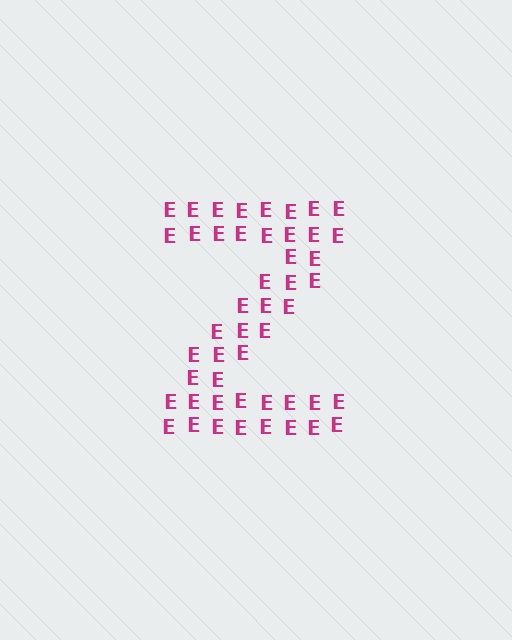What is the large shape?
The large shape is the letter Z.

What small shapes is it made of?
It is made of small letter E's.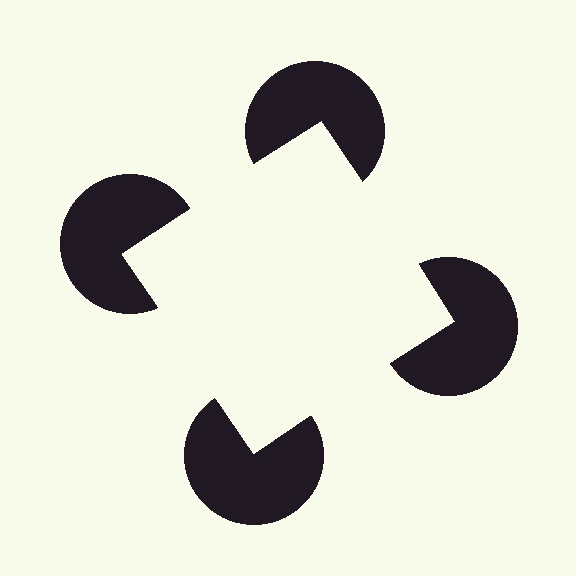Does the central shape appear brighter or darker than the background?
It typically appears slightly brighter than the background, even though no actual brightness change is drawn.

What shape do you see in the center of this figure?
An illusory square — its edges are inferred from the aligned wedge cuts in the pac-man discs, not physically drawn.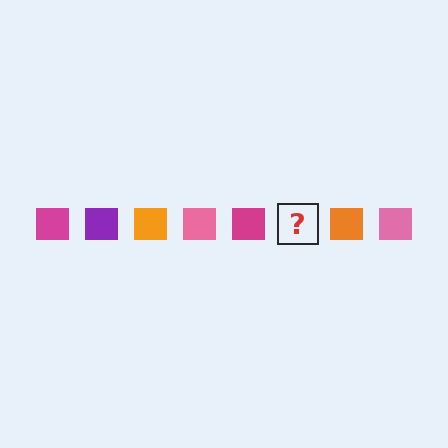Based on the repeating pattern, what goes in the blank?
The blank should be a purple square.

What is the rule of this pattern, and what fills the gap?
The rule is that the pattern cycles through magenta, purple, orange, pink squares. The gap should be filled with a purple square.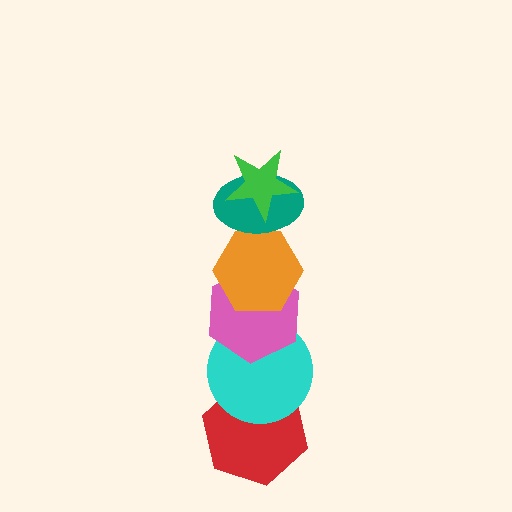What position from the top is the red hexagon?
The red hexagon is 6th from the top.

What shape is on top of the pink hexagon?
The orange hexagon is on top of the pink hexagon.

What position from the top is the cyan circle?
The cyan circle is 5th from the top.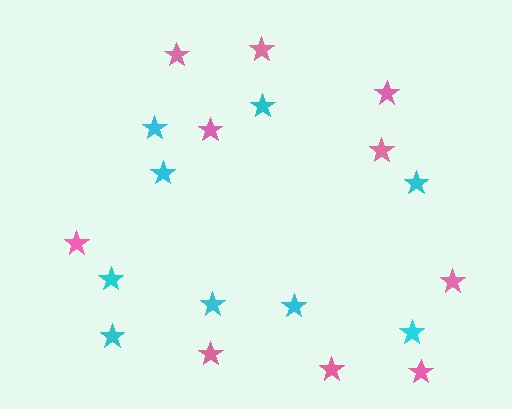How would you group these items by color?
There are 2 groups: one group of pink stars (10) and one group of cyan stars (9).